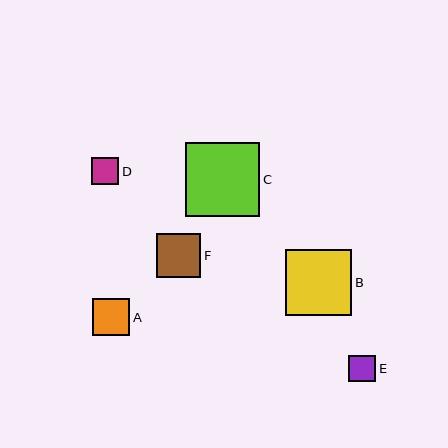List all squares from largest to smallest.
From largest to smallest: C, B, F, A, D, E.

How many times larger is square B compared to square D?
Square B is approximately 2.4 times the size of square D.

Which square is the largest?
Square C is the largest with a size of approximately 74 pixels.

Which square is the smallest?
Square E is the smallest with a size of approximately 27 pixels.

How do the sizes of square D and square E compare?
Square D and square E are approximately the same size.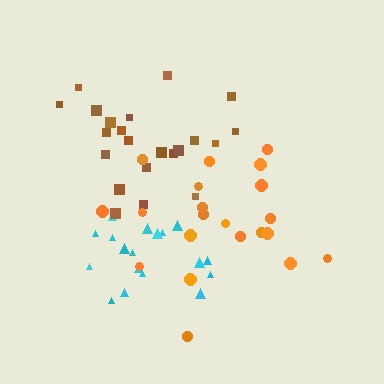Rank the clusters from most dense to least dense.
cyan, orange, brown.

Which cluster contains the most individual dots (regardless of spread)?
Brown (22).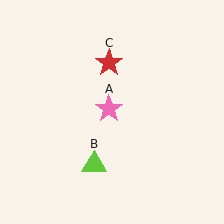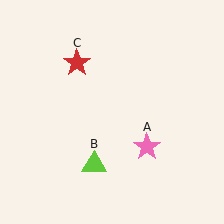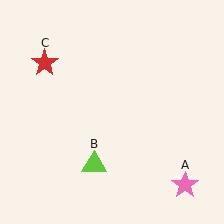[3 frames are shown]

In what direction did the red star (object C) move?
The red star (object C) moved left.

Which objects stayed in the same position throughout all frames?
Lime triangle (object B) remained stationary.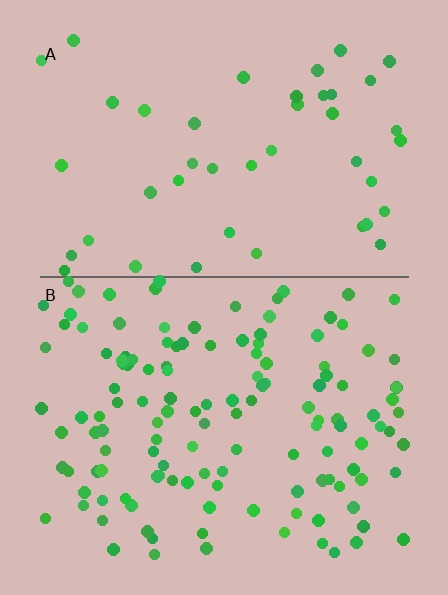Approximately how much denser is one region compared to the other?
Approximately 3.0× — region B over region A.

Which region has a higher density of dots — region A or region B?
B (the bottom).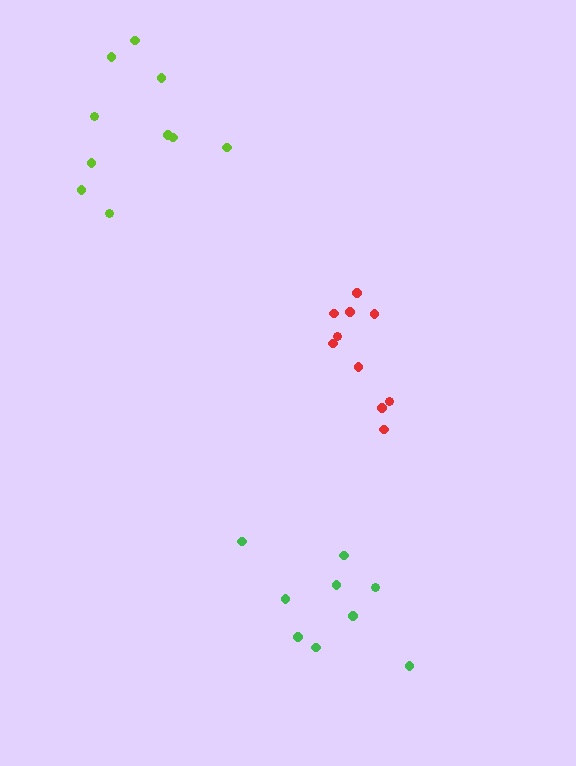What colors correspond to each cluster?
The clusters are colored: green, red, lime.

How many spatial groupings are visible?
There are 3 spatial groupings.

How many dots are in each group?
Group 1: 9 dots, Group 2: 10 dots, Group 3: 10 dots (29 total).